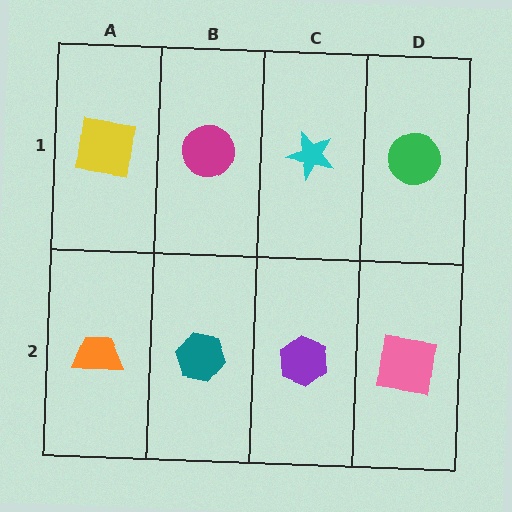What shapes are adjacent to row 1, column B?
A teal hexagon (row 2, column B), a yellow square (row 1, column A), a cyan star (row 1, column C).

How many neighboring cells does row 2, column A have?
2.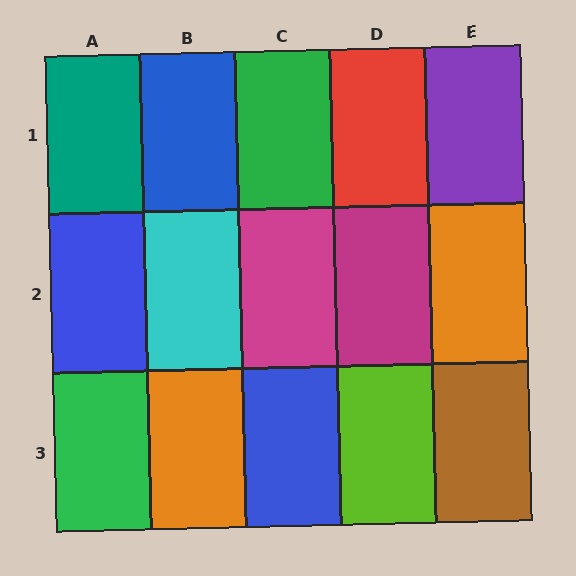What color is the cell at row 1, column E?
Purple.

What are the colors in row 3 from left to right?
Green, orange, blue, lime, brown.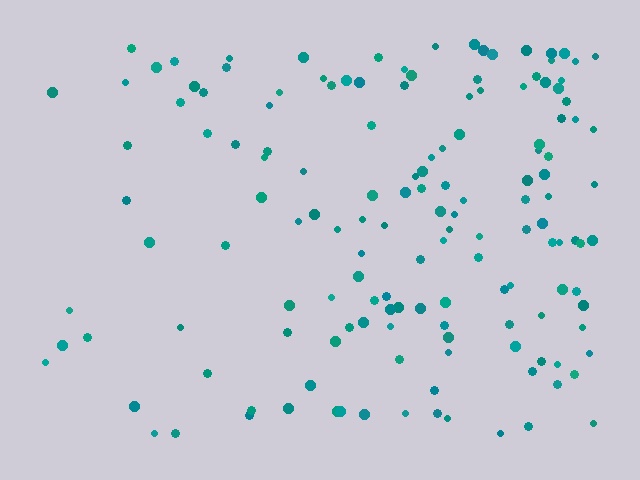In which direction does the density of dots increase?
From left to right, with the right side densest.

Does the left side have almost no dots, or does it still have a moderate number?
Still a moderate number, just noticeably fewer than the right.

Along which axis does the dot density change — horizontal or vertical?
Horizontal.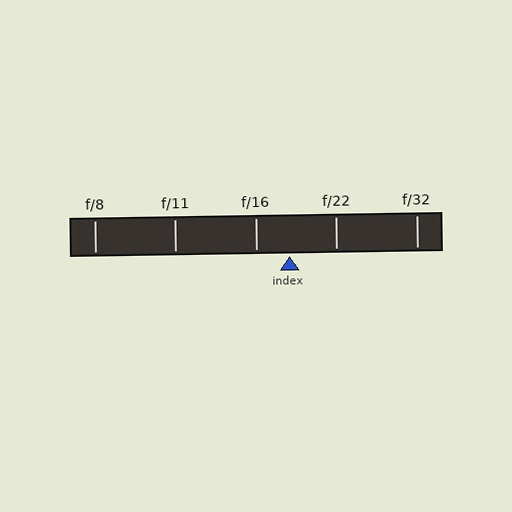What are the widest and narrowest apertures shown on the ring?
The widest aperture shown is f/8 and the narrowest is f/32.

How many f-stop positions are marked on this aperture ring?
There are 5 f-stop positions marked.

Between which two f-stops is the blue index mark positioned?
The index mark is between f/16 and f/22.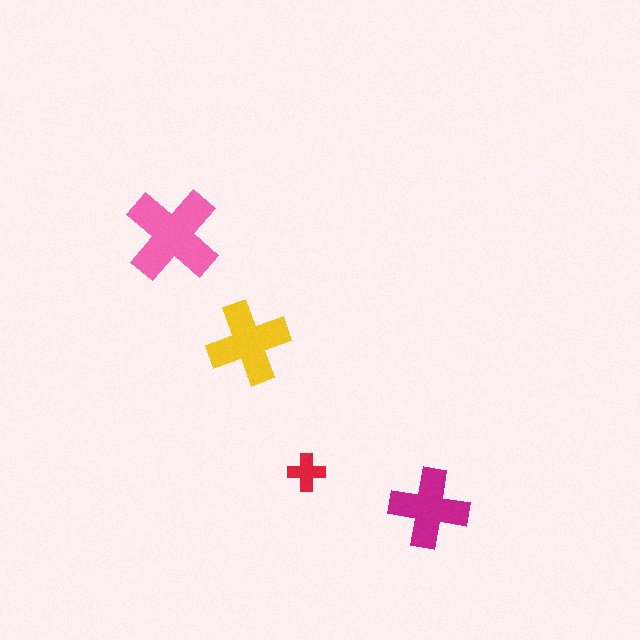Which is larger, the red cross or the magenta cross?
The magenta one.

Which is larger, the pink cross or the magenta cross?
The pink one.